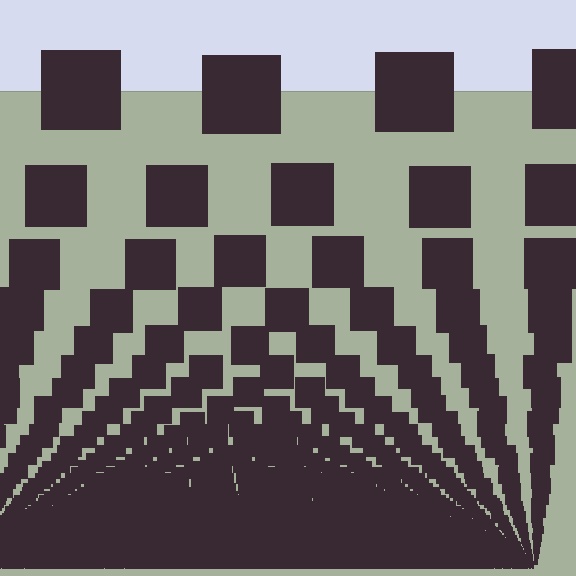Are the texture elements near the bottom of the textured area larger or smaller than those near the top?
Smaller. The gradient is inverted — elements near the bottom are smaller and denser.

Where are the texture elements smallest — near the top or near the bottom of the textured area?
Near the bottom.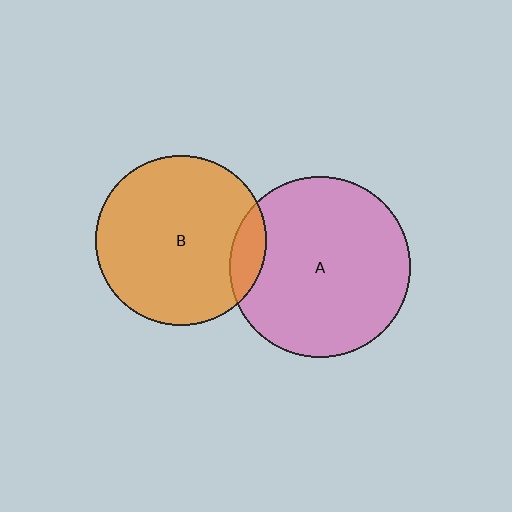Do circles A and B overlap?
Yes.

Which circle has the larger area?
Circle A (pink).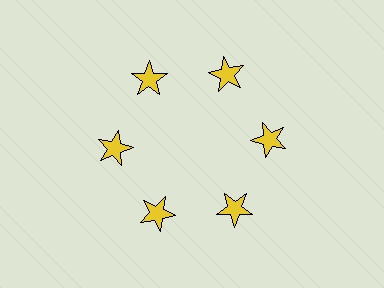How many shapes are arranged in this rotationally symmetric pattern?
There are 6 shapes, arranged in 6 groups of 1.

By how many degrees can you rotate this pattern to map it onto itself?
The pattern maps onto itself every 60 degrees of rotation.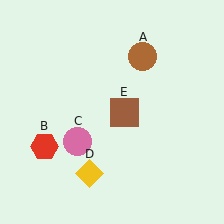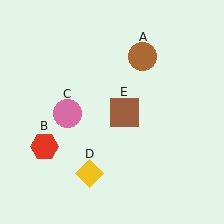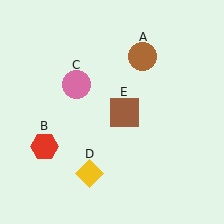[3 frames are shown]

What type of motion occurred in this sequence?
The pink circle (object C) rotated clockwise around the center of the scene.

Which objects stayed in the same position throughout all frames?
Brown circle (object A) and red hexagon (object B) and yellow diamond (object D) and brown square (object E) remained stationary.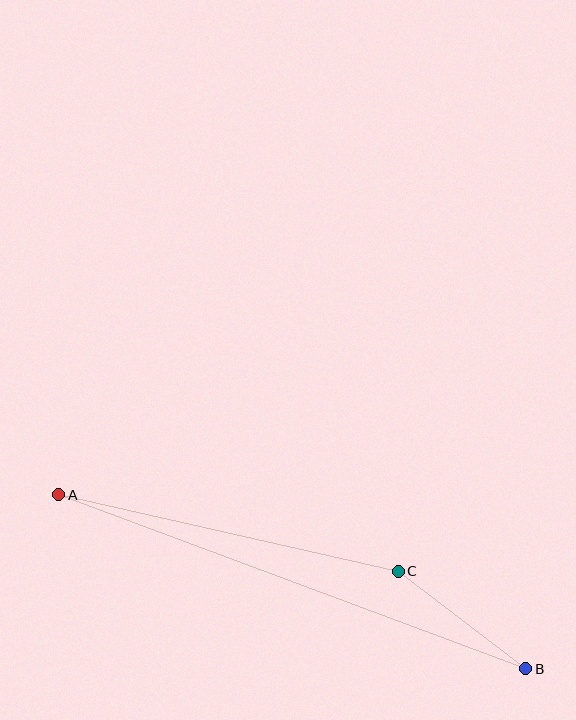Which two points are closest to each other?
Points B and C are closest to each other.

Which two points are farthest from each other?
Points A and B are farthest from each other.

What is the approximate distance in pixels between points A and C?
The distance between A and C is approximately 348 pixels.